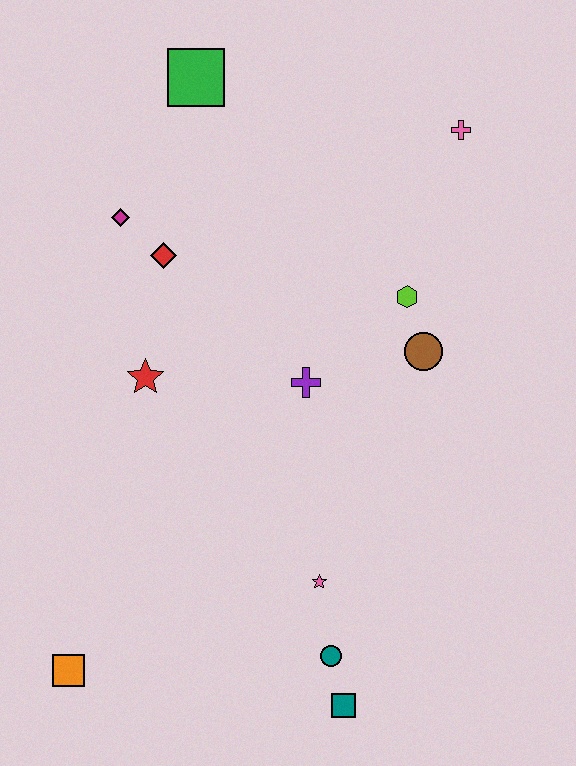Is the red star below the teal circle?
No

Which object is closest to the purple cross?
The brown circle is closest to the purple cross.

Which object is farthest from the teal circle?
The green square is farthest from the teal circle.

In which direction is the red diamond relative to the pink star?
The red diamond is above the pink star.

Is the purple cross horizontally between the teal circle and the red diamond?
Yes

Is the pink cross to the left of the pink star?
No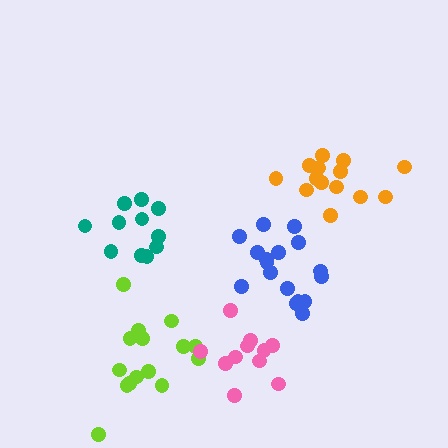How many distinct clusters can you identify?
There are 5 distinct clusters.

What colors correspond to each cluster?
The clusters are colored: blue, orange, lime, pink, teal.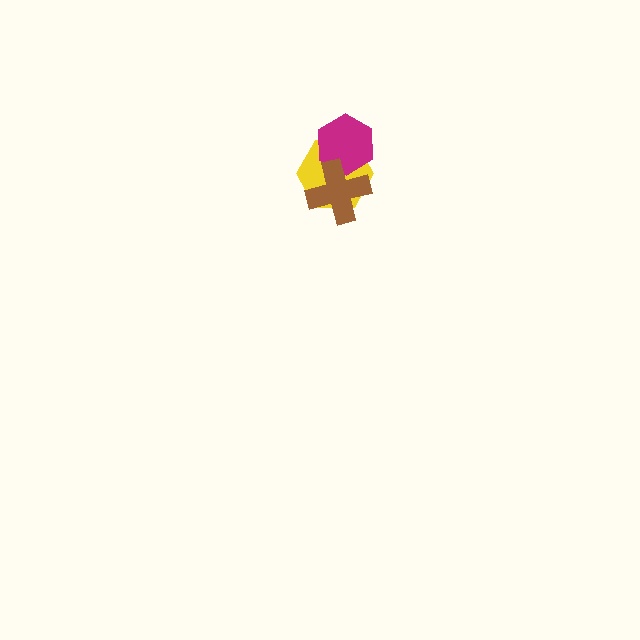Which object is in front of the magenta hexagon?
The brown cross is in front of the magenta hexagon.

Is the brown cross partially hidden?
No, no other shape covers it.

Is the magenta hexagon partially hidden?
Yes, it is partially covered by another shape.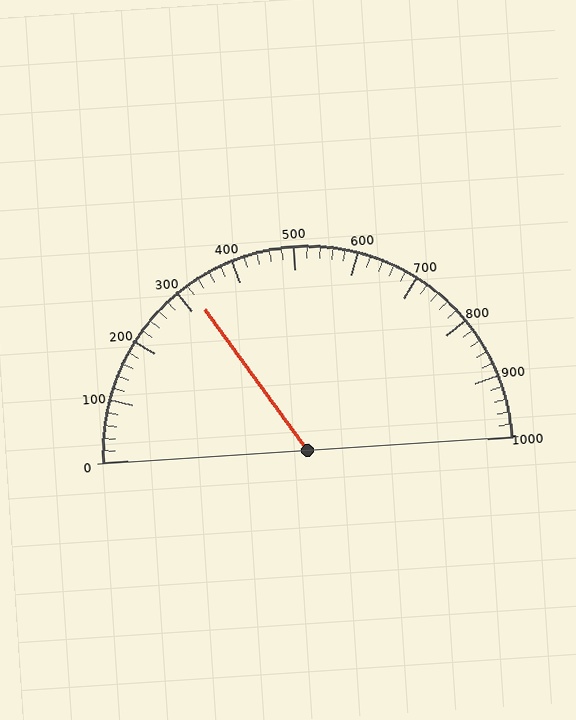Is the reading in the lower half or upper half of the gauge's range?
The reading is in the lower half of the range (0 to 1000).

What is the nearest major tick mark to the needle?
The nearest major tick mark is 300.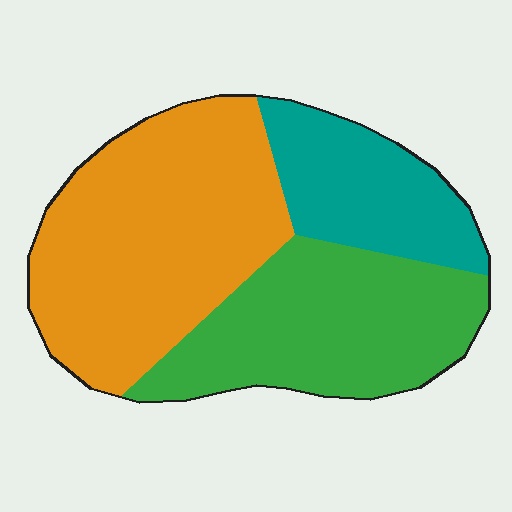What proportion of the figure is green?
Green covers 34% of the figure.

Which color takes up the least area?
Teal, at roughly 20%.